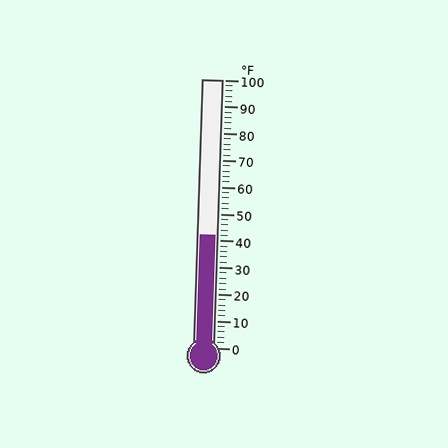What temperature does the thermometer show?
The thermometer shows approximately 42°F.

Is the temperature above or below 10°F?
The temperature is above 10°F.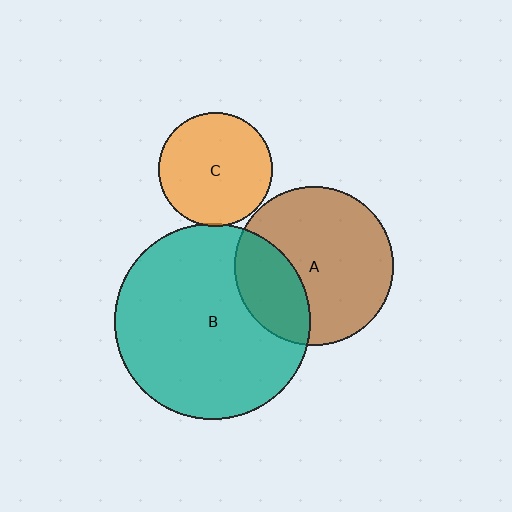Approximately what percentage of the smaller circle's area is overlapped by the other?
Approximately 5%.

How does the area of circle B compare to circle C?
Approximately 3.0 times.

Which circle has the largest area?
Circle B (teal).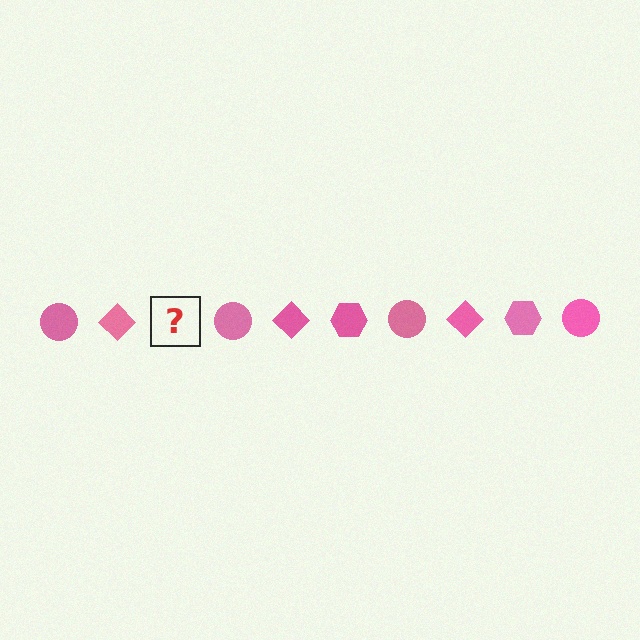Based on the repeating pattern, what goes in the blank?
The blank should be a pink hexagon.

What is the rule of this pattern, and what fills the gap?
The rule is that the pattern cycles through circle, diamond, hexagon shapes in pink. The gap should be filled with a pink hexagon.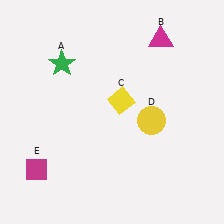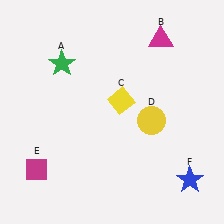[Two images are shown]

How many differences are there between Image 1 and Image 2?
There is 1 difference between the two images.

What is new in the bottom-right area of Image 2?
A blue star (F) was added in the bottom-right area of Image 2.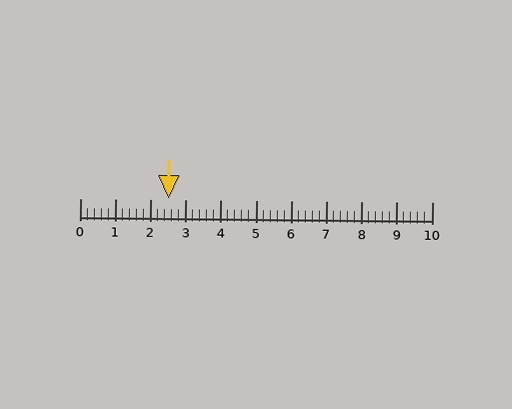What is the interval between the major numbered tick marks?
The major tick marks are spaced 1 units apart.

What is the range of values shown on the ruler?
The ruler shows values from 0 to 10.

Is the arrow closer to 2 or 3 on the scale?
The arrow is closer to 3.